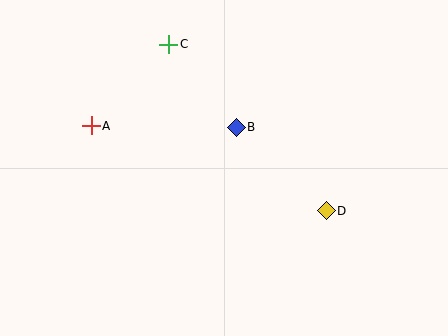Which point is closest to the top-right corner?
Point D is closest to the top-right corner.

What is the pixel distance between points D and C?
The distance between D and C is 229 pixels.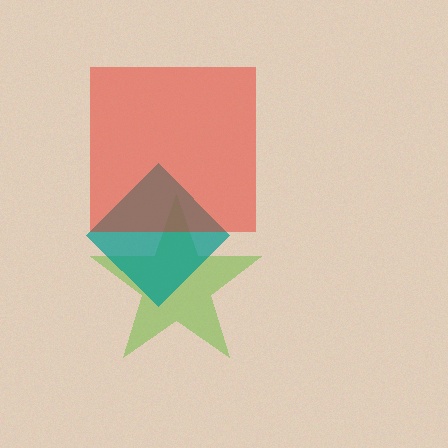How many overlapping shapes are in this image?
There are 3 overlapping shapes in the image.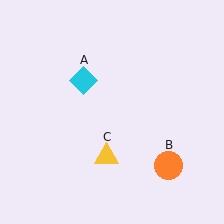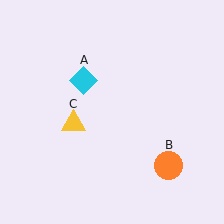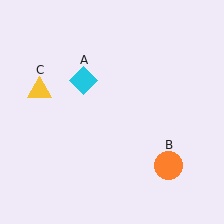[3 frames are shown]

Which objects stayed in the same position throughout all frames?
Cyan diamond (object A) and orange circle (object B) remained stationary.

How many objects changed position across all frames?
1 object changed position: yellow triangle (object C).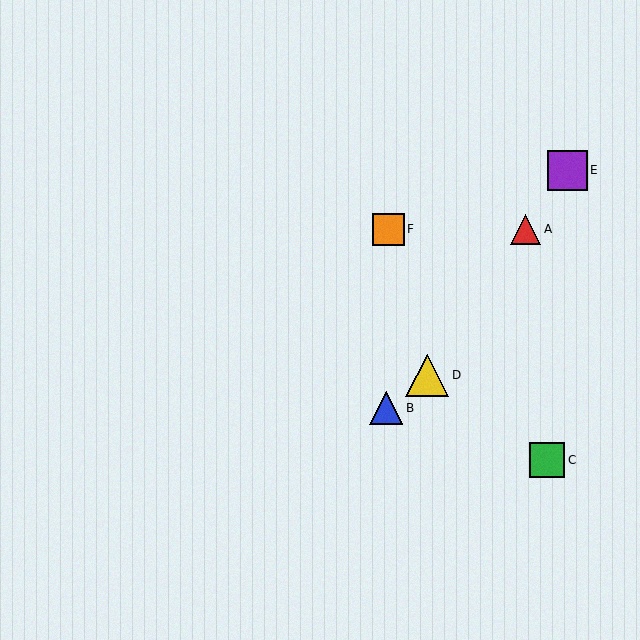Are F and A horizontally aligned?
Yes, both are at y≈229.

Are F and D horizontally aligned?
No, F is at y≈229 and D is at y≈375.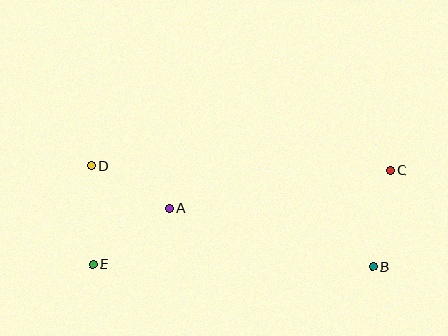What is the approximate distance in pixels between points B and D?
The distance between B and D is approximately 299 pixels.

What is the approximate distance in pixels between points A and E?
The distance between A and E is approximately 95 pixels.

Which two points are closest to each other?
Points A and D are closest to each other.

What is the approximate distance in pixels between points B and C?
The distance between B and C is approximately 98 pixels.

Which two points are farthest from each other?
Points C and E are farthest from each other.